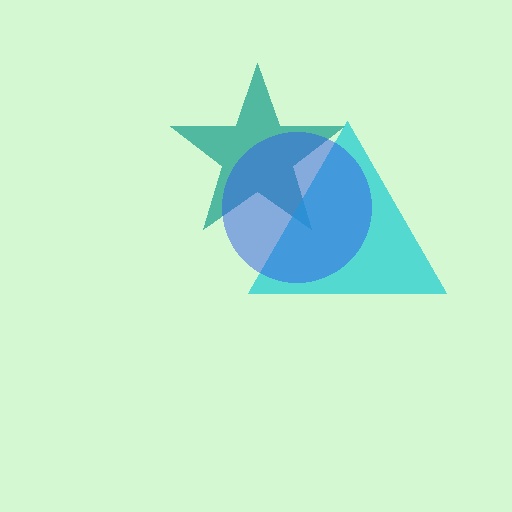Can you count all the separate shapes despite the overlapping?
Yes, there are 3 separate shapes.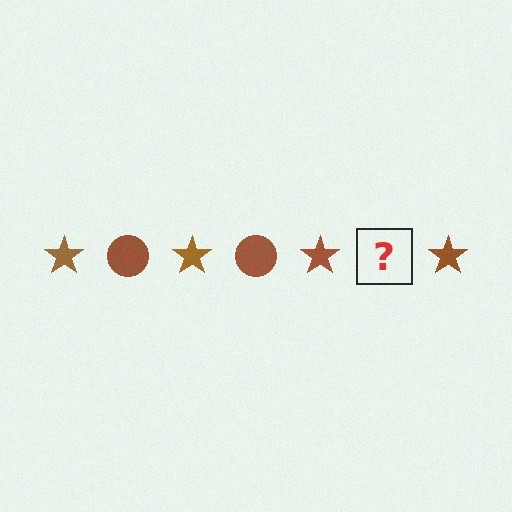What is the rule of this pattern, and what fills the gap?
The rule is that the pattern cycles through star, circle shapes in brown. The gap should be filled with a brown circle.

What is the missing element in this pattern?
The missing element is a brown circle.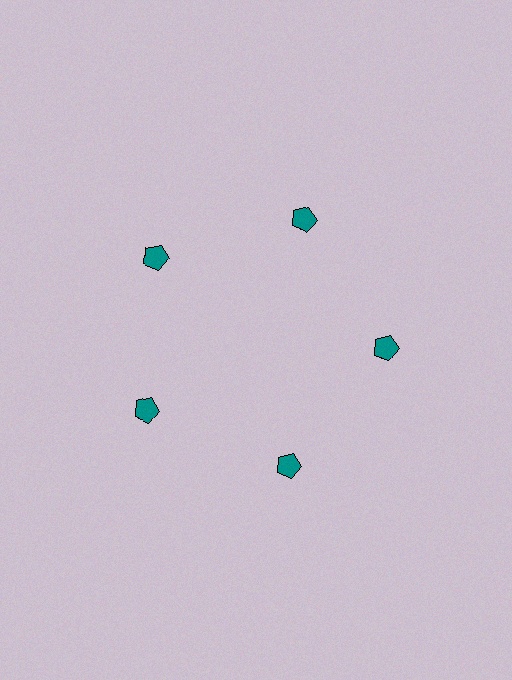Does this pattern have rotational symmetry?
Yes, this pattern has 5-fold rotational symmetry. It looks the same after rotating 72 degrees around the center.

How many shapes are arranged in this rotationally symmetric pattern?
There are 5 shapes, arranged in 5 groups of 1.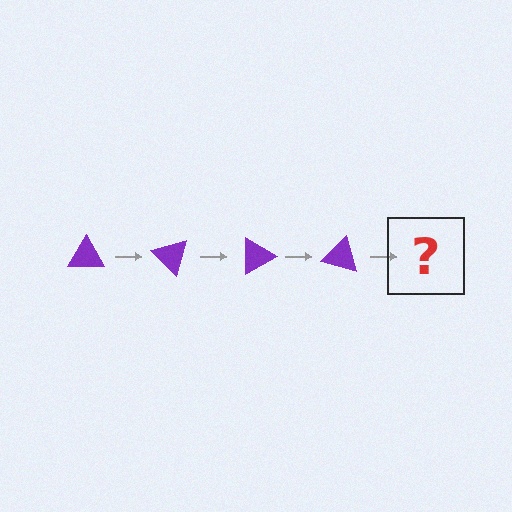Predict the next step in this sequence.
The next step is a purple triangle rotated 180 degrees.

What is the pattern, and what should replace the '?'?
The pattern is that the triangle rotates 45 degrees each step. The '?' should be a purple triangle rotated 180 degrees.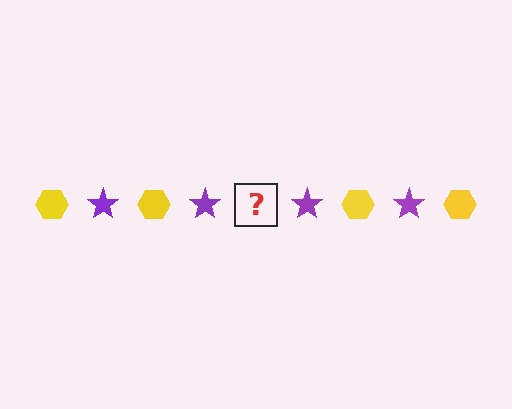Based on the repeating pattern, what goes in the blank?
The blank should be a yellow hexagon.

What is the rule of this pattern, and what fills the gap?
The rule is that the pattern alternates between yellow hexagon and purple star. The gap should be filled with a yellow hexagon.